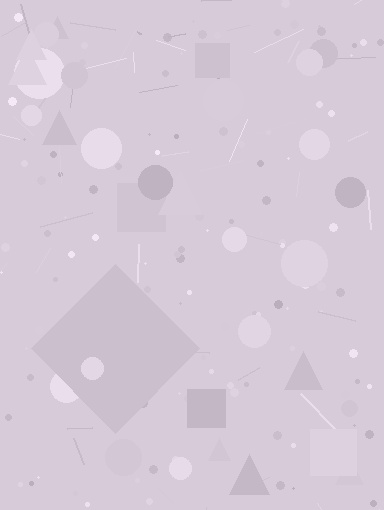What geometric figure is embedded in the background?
A diamond is embedded in the background.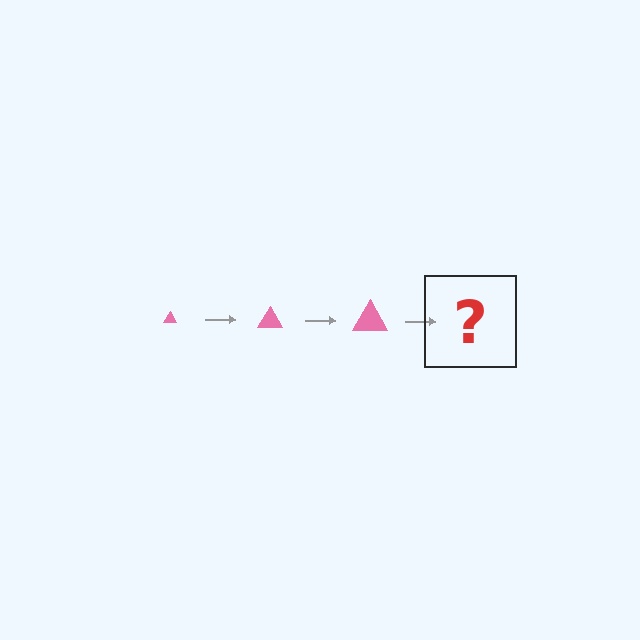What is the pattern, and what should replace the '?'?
The pattern is that the triangle gets progressively larger each step. The '?' should be a pink triangle, larger than the previous one.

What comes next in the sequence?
The next element should be a pink triangle, larger than the previous one.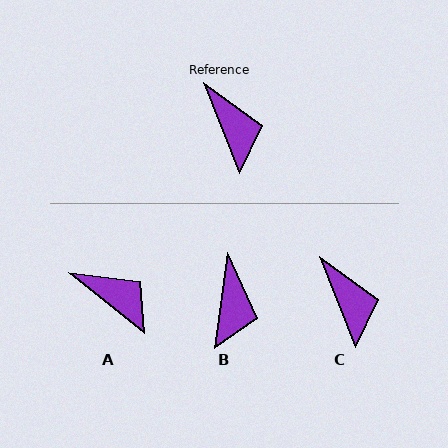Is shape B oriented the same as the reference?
No, it is off by about 29 degrees.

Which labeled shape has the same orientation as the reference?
C.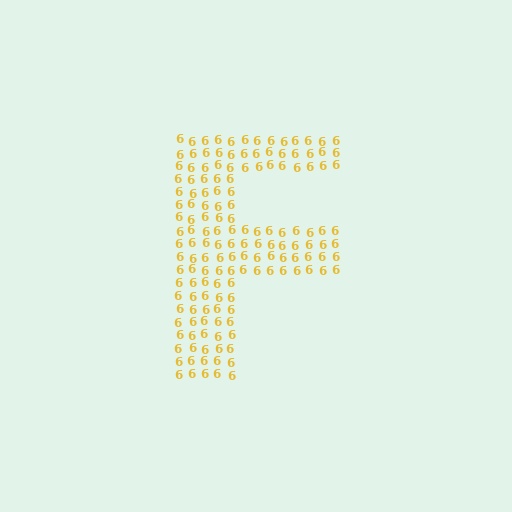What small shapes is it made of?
It is made of small digit 6's.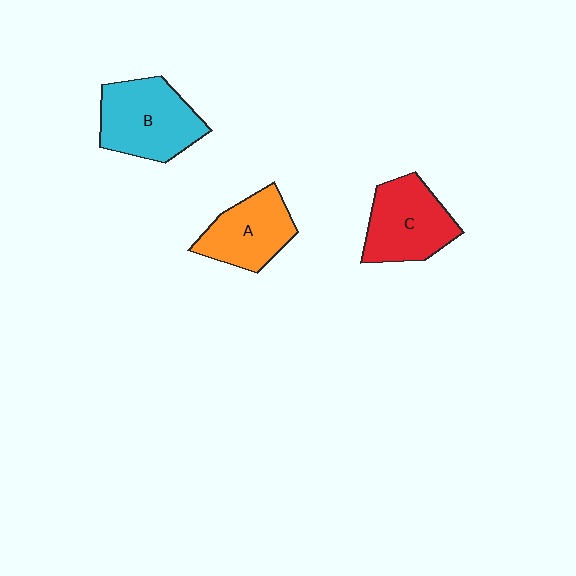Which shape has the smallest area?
Shape A (orange).